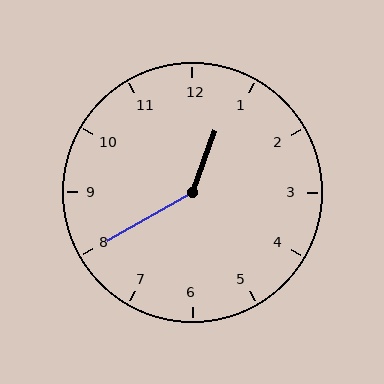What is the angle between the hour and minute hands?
Approximately 140 degrees.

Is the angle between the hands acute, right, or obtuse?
It is obtuse.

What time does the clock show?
12:40.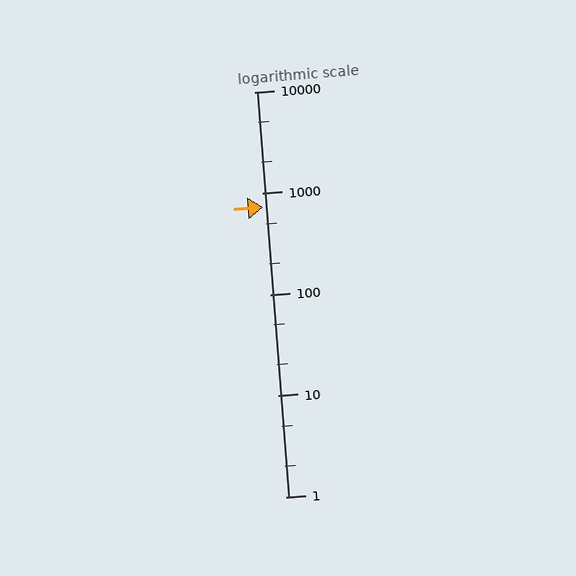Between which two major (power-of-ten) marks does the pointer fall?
The pointer is between 100 and 1000.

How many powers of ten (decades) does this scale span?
The scale spans 4 decades, from 1 to 10000.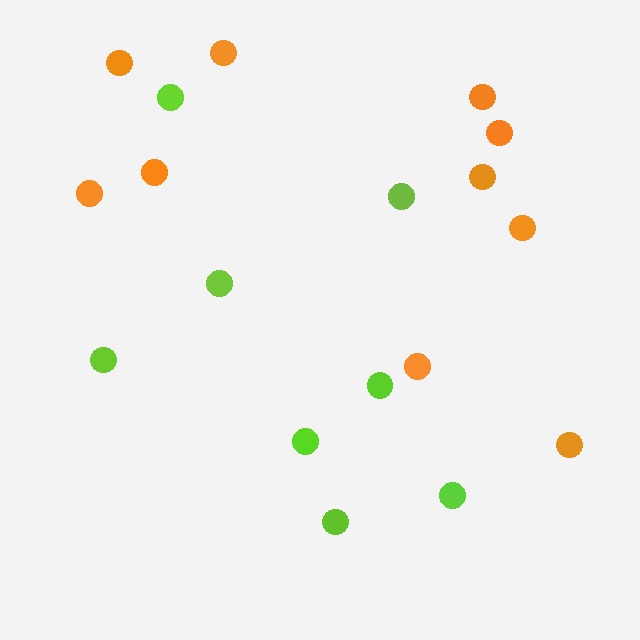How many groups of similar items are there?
There are 2 groups: one group of orange circles (10) and one group of lime circles (8).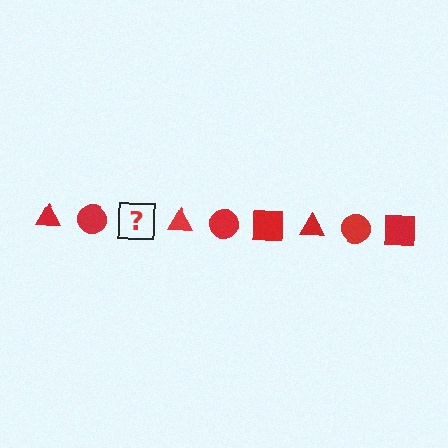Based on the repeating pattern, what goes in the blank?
The blank should be a red square.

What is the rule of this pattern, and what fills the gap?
The rule is that the pattern cycles through triangle, circle, square shapes in red. The gap should be filled with a red square.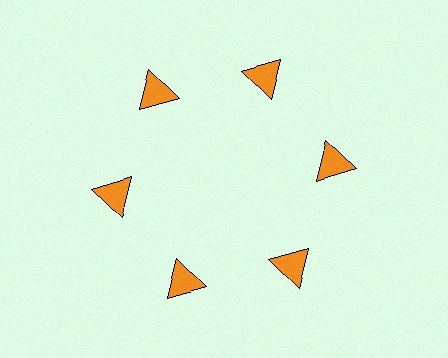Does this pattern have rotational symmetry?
Yes, this pattern has 6-fold rotational symmetry. It looks the same after rotating 60 degrees around the center.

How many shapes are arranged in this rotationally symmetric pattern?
There are 6 shapes, arranged in 6 groups of 1.